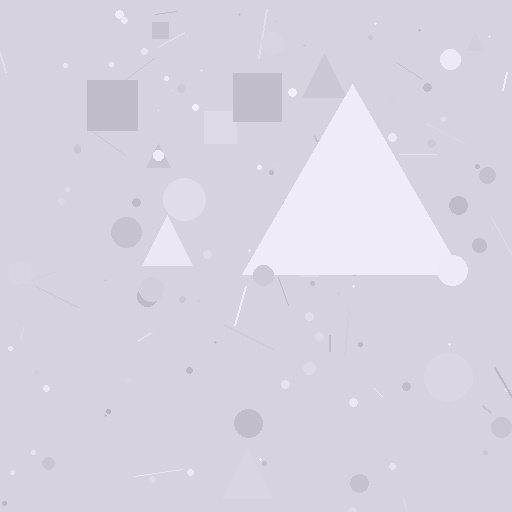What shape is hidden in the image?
A triangle is hidden in the image.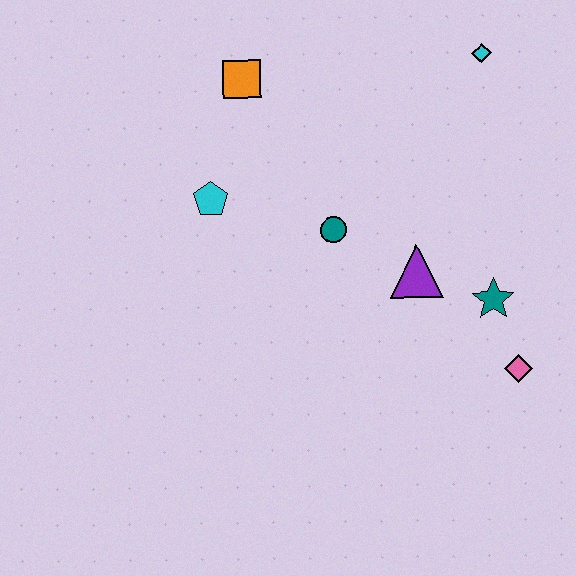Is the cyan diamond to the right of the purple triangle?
Yes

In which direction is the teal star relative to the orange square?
The teal star is to the right of the orange square.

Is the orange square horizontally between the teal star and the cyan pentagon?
Yes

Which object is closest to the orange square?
The cyan pentagon is closest to the orange square.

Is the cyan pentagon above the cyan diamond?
No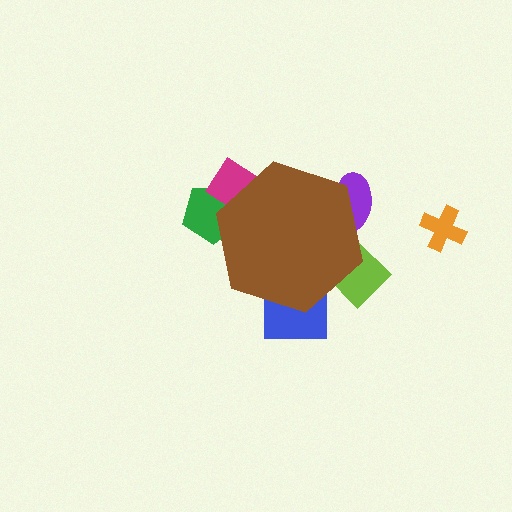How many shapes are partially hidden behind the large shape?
5 shapes are partially hidden.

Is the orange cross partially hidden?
No, the orange cross is fully visible.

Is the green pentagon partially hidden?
Yes, the green pentagon is partially hidden behind the brown hexagon.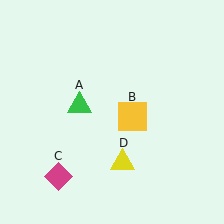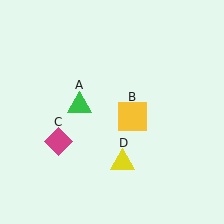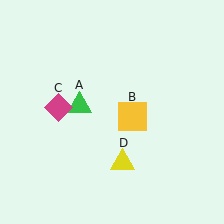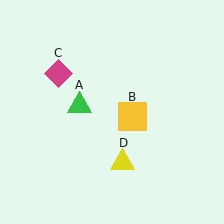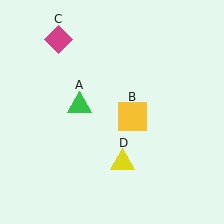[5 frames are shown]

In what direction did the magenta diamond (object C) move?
The magenta diamond (object C) moved up.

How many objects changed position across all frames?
1 object changed position: magenta diamond (object C).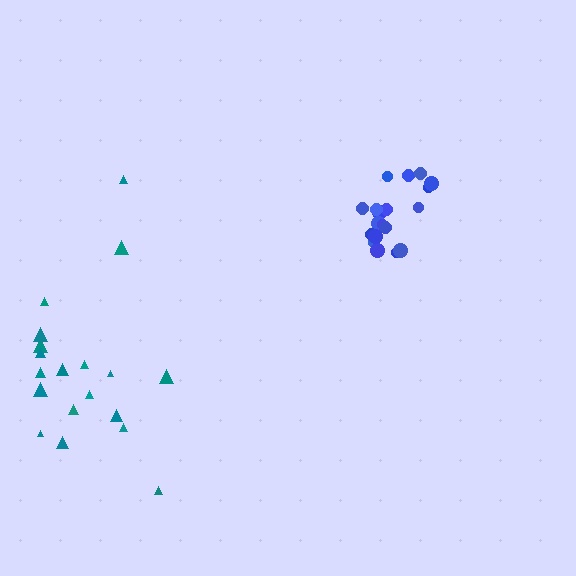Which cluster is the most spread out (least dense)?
Teal.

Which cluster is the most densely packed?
Blue.